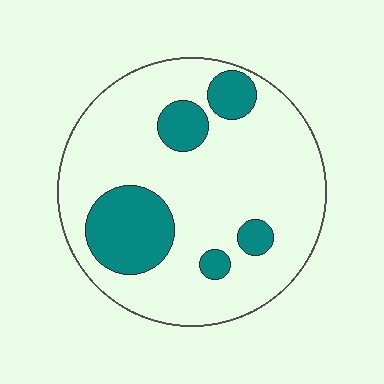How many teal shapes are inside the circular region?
5.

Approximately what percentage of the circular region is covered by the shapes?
Approximately 20%.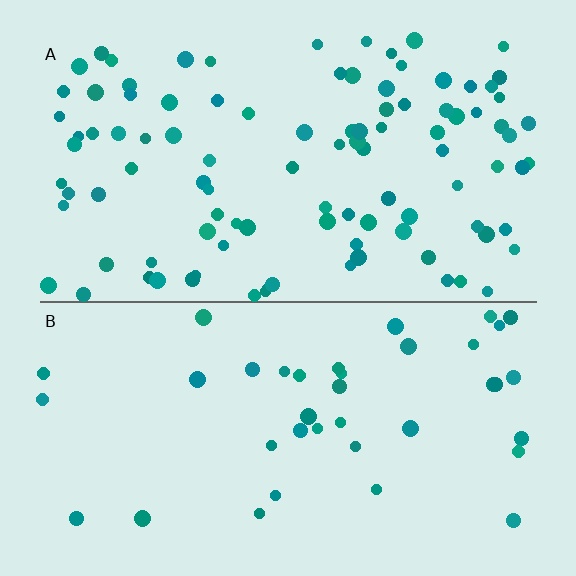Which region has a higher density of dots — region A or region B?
A (the top).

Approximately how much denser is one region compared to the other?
Approximately 2.6× — region A over region B.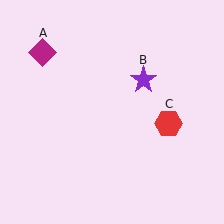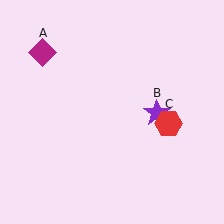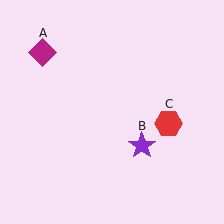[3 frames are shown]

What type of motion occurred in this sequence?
The purple star (object B) rotated clockwise around the center of the scene.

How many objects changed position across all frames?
1 object changed position: purple star (object B).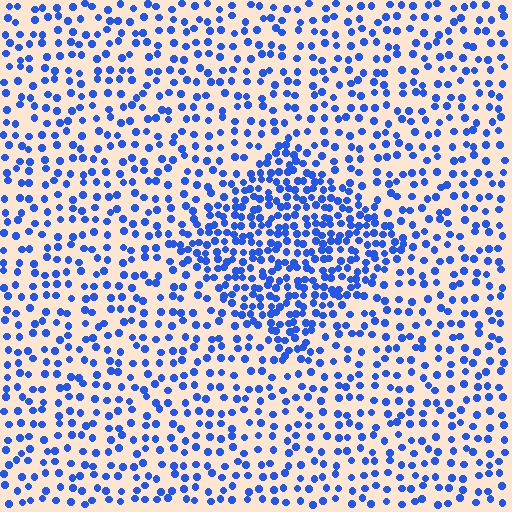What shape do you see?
I see a diamond.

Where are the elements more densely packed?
The elements are more densely packed inside the diamond boundary.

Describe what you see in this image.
The image contains small blue elements arranged at two different densities. A diamond-shaped region is visible where the elements are more densely packed than the surrounding area.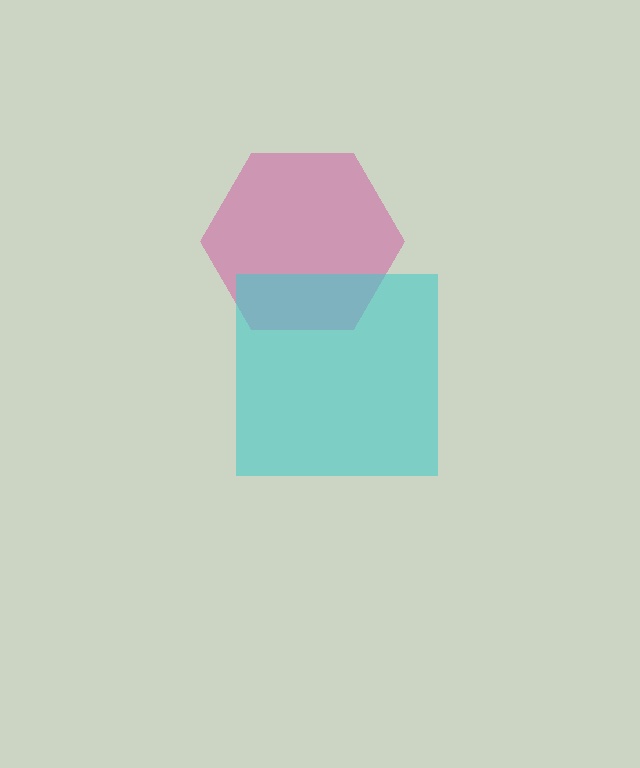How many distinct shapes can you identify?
There are 2 distinct shapes: a magenta hexagon, a cyan square.